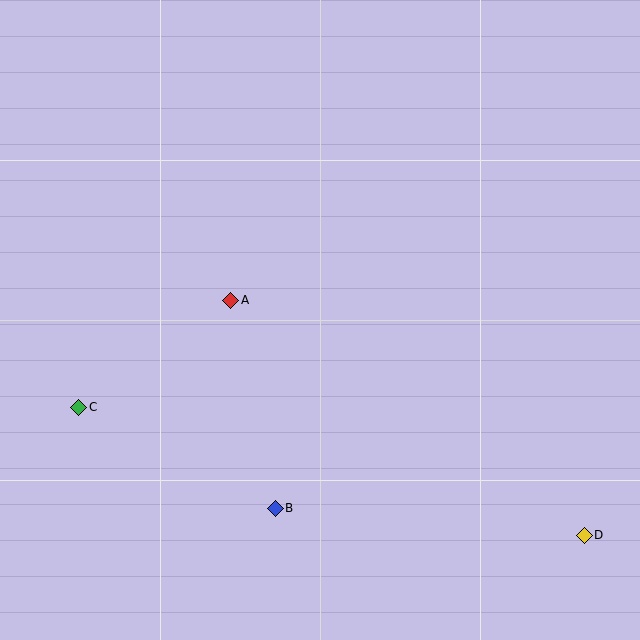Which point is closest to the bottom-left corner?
Point C is closest to the bottom-left corner.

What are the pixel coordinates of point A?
Point A is at (231, 300).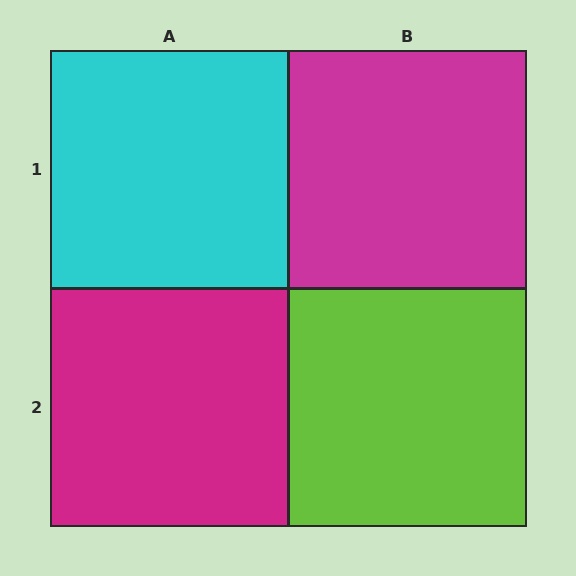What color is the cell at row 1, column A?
Cyan.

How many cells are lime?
1 cell is lime.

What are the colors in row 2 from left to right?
Magenta, lime.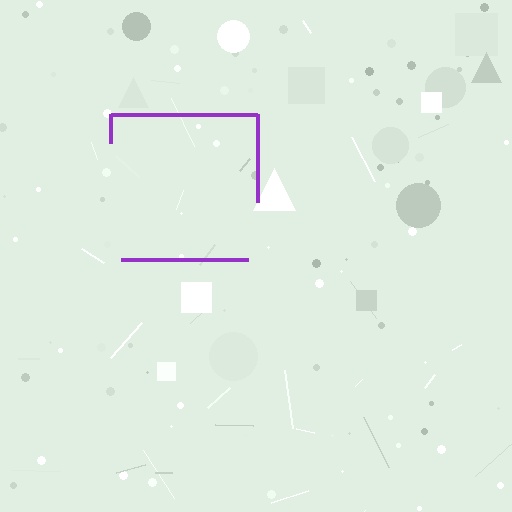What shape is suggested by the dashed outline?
The dashed outline suggests a square.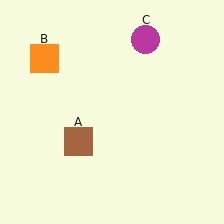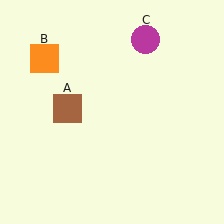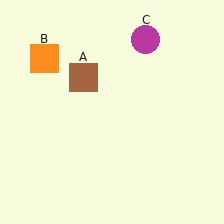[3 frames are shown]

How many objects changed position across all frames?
1 object changed position: brown square (object A).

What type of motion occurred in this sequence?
The brown square (object A) rotated clockwise around the center of the scene.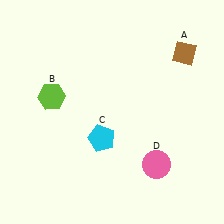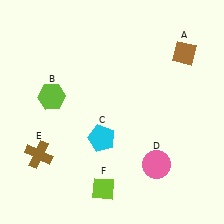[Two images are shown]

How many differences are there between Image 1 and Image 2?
There are 2 differences between the two images.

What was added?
A brown cross (E), a lime diamond (F) were added in Image 2.